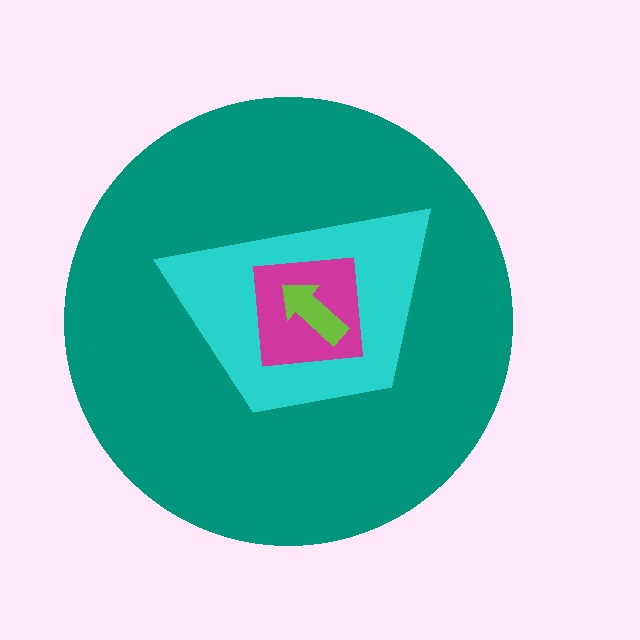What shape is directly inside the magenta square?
The lime arrow.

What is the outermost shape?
The teal circle.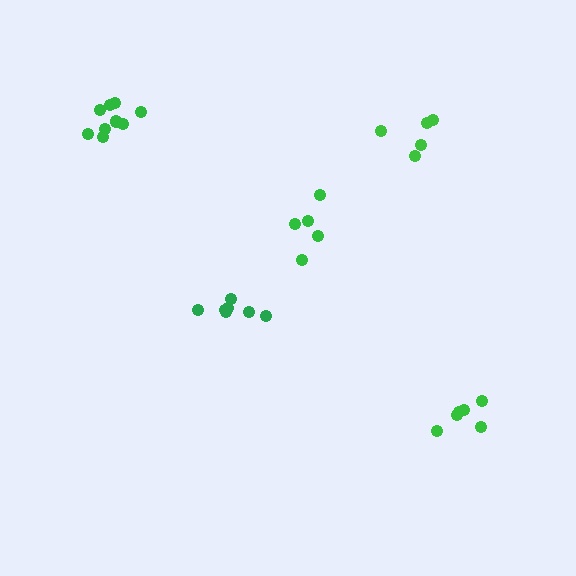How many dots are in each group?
Group 1: 6 dots, Group 2: 5 dots, Group 3: 9 dots, Group 4: 5 dots, Group 5: 7 dots (32 total).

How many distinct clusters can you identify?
There are 5 distinct clusters.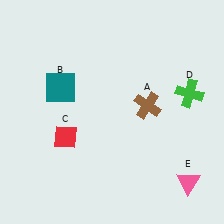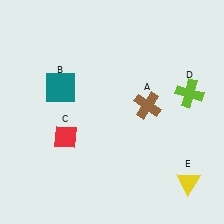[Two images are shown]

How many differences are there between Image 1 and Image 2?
There are 2 differences between the two images.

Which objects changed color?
D changed from green to lime. E changed from pink to yellow.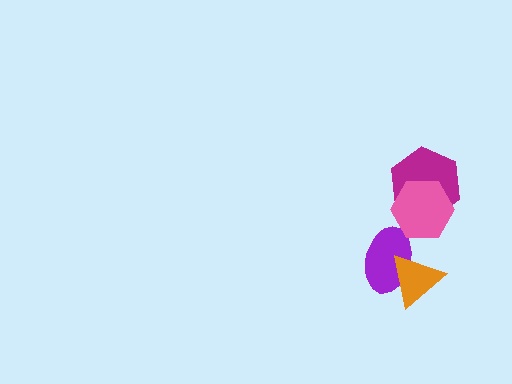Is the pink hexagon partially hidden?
No, no other shape covers it.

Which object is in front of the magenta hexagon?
The pink hexagon is in front of the magenta hexagon.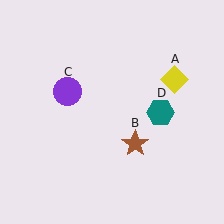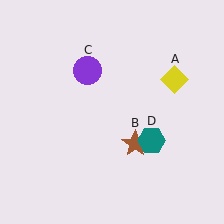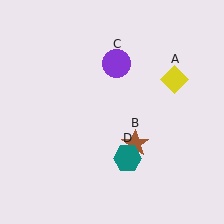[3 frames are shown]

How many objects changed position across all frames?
2 objects changed position: purple circle (object C), teal hexagon (object D).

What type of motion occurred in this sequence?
The purple circle (object C), teal hexagon (object D) rotated clockwise around the center of the scene.